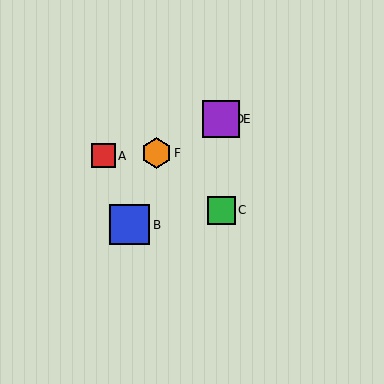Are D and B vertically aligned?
No, D is at x≈221 and B is at x≈130.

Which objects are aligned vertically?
Objects C, D, E are aligned vertically.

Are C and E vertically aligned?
Yes, both are at x≈221.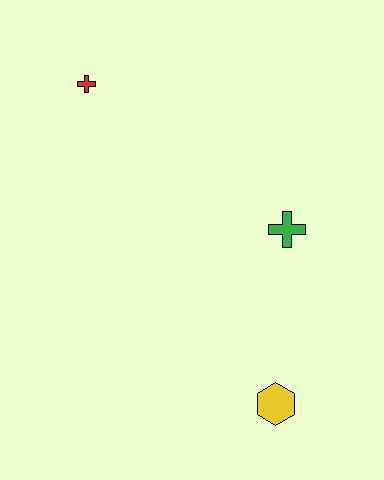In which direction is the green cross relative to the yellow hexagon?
The green cross is above the yellow hexagon.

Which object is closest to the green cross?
The yellow hexagon is closest to the green cross.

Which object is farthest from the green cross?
The red cross is farthest from the green cross.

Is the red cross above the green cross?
Yes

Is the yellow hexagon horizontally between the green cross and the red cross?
Yes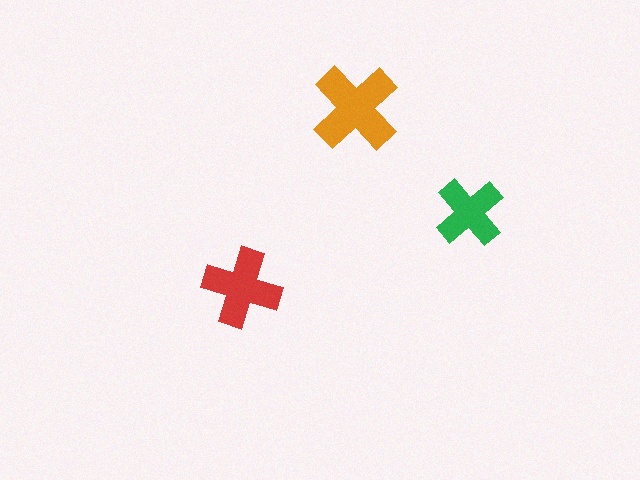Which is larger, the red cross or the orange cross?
The orange one.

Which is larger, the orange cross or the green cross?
The orange one.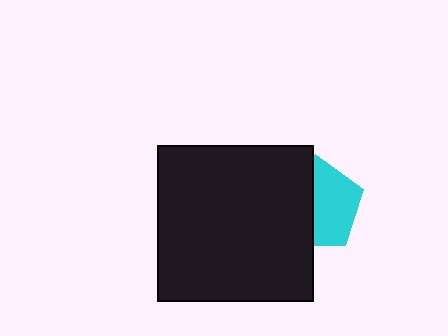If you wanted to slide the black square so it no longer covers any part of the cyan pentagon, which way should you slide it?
Slide it left — that is the most direct way to separate the two shapes.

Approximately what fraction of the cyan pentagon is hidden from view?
Roughly 47% of the cyan pentagon is hidden behind the black square.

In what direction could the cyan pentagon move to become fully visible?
The cyan pentagon could move right. That would shift it out from behind the black square entirely.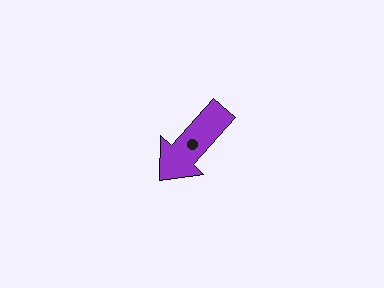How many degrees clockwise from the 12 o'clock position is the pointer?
Approximately 222 degrees.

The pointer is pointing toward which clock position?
Roughly 7 o'clock.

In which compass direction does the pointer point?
Southwest.